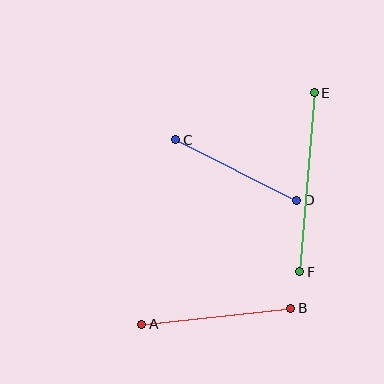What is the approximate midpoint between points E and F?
The midpoint is at approximately (307, 182) pixels.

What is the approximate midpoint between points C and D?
The midpoint is at approximately (236, 170) pixels.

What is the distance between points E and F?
The distance is approximately 179 pixels.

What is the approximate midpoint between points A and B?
The midpoint is at approximately (216, 316) pixels.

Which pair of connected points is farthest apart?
Points E and F are farthest apart.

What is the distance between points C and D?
The distance is approximately 135 pixels.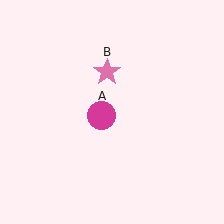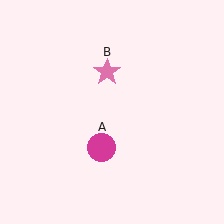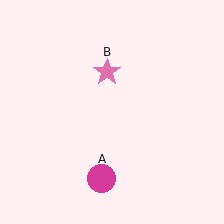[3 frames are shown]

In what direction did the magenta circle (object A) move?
The magenta circle (object A) moved down.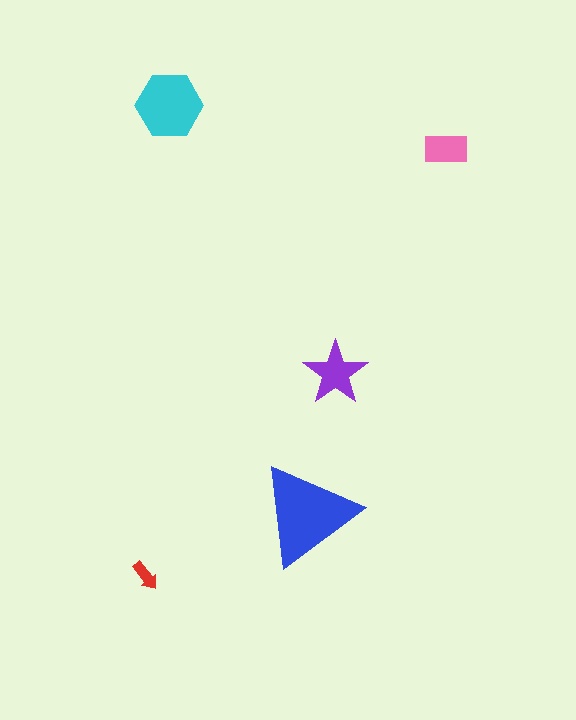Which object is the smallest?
The red arrow.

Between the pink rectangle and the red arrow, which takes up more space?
The pink rectangle.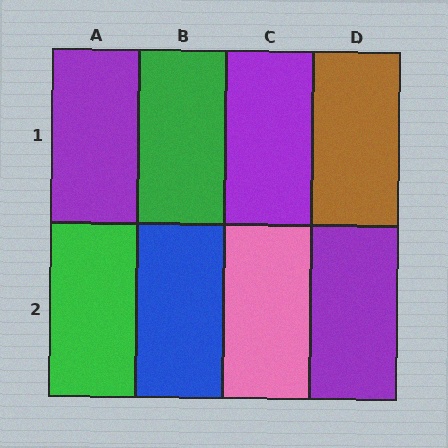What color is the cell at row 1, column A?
Purple.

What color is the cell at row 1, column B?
Green.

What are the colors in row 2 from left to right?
Green, blue, pink, purple.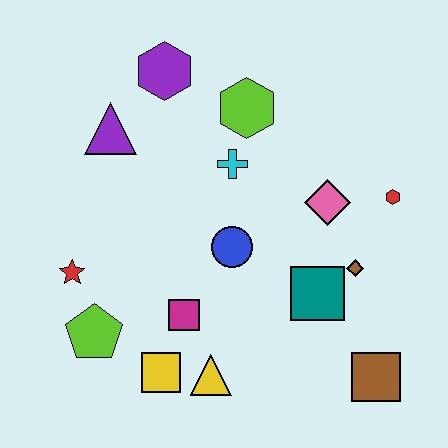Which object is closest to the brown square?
The teal square is closest to the brown square.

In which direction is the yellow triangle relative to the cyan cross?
The yellow triangle is below the cyan cross.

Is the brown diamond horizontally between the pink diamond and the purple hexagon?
No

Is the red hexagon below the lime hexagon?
Yes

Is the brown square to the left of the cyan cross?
No